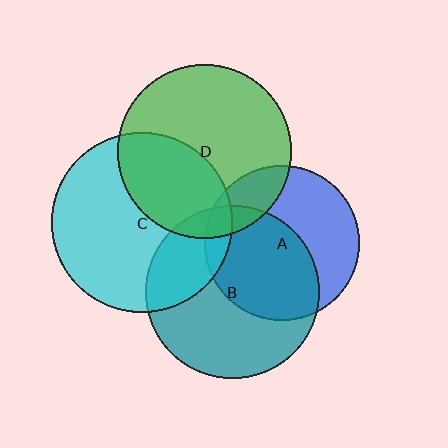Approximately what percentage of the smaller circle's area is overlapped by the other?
Approximately 10%.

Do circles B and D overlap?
Yes.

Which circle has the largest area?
Circle C (cyan).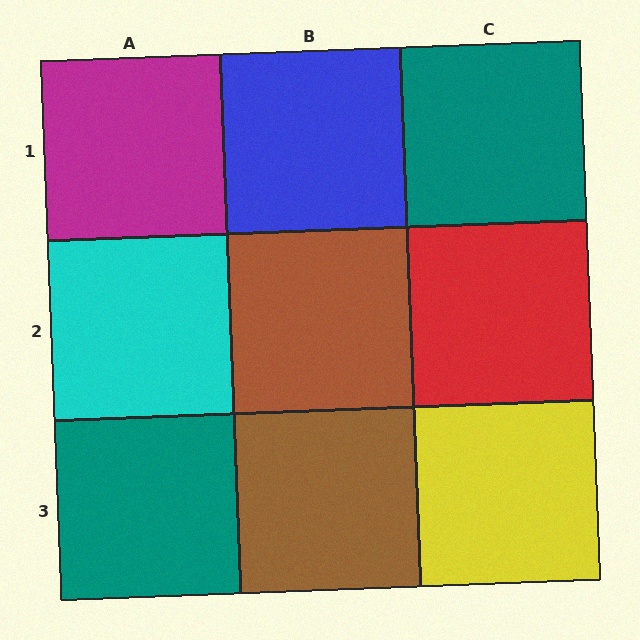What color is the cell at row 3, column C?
Yellow.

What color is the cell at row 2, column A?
Cyan.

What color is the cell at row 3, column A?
Teal.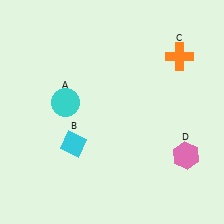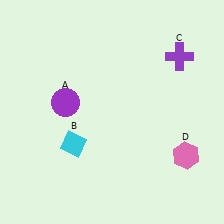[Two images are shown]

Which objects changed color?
A changed from cyan to purple. C changed from orange to purple.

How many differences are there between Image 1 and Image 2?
There are 2 differences between the two images.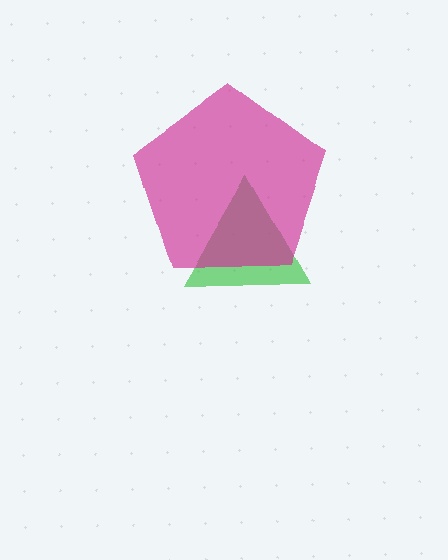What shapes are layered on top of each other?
The layered shapes are: a green triangle, a magenta pentagon.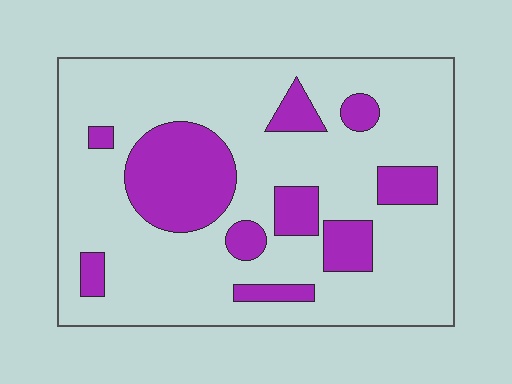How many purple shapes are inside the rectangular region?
10.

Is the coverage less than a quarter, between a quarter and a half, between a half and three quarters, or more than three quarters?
Less than a quarter.